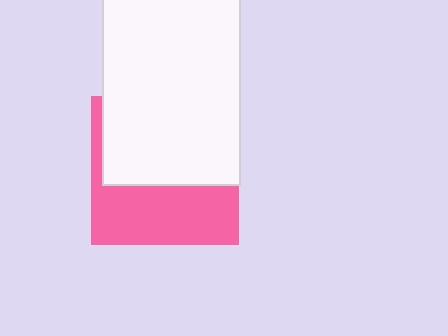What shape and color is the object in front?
The object in front is a white rectangle.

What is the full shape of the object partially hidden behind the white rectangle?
The partially hidden object is a pink square.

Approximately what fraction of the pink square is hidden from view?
Roughly 56% of the pink square is hidden behind the white rectangle.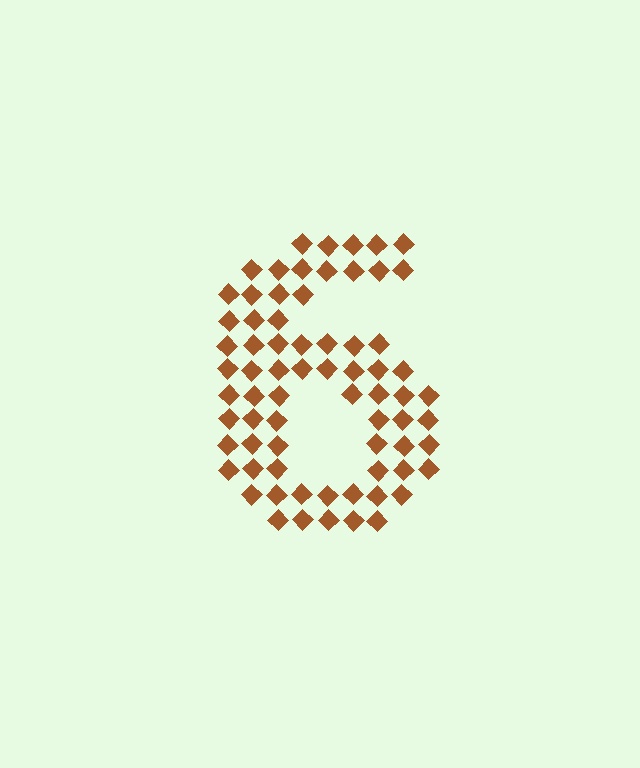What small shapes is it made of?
It is made of small diamonds.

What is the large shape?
The large shape is the digit 6.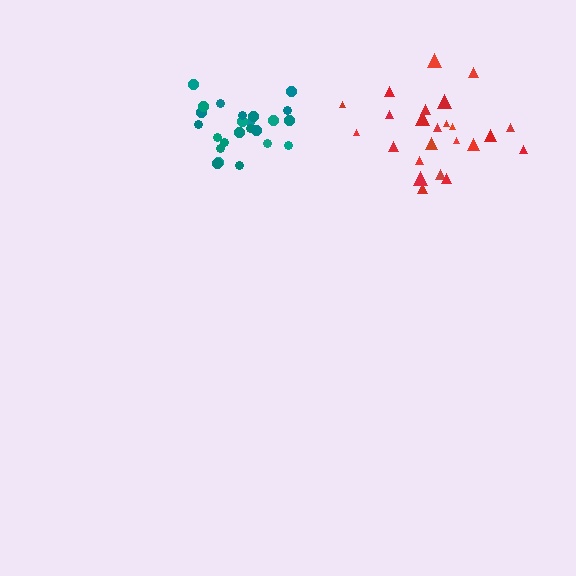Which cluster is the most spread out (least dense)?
Red.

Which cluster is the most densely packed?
Teal.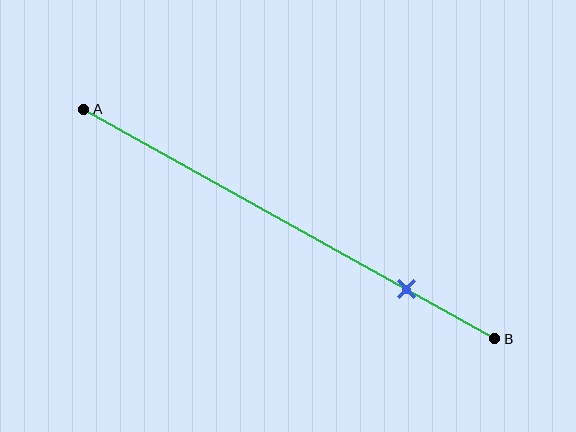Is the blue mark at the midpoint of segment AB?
No, the mark is at about 80% from A, not at the 50% midpoint.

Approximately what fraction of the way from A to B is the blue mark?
The blue mark is approximately 80% of the way from A to B.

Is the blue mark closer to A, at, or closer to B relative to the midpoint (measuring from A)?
The blue mark is closer to point B than the midpoint of segment AB.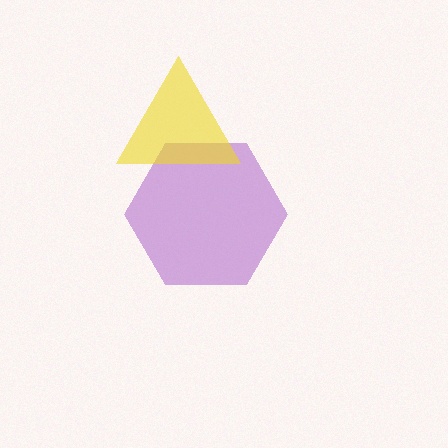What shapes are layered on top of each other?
The layered shapes are: a purple hexagon, a yellow triangle.